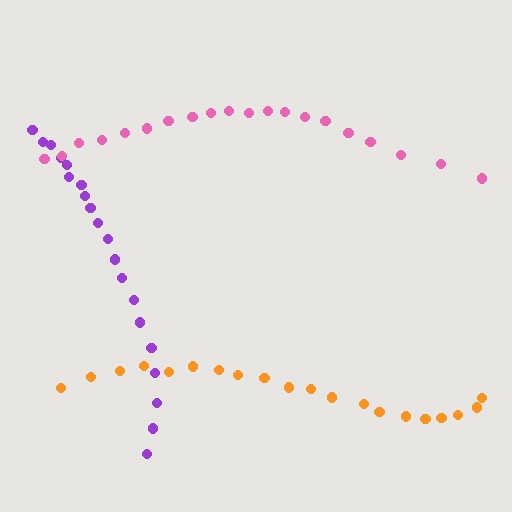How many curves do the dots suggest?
There are 3 distinct paths.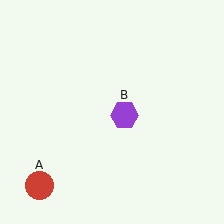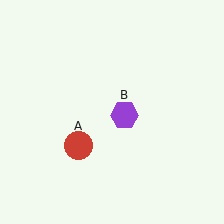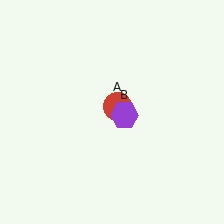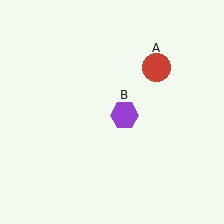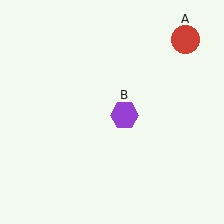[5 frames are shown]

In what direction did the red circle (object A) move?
The red circle (object A) moved up and to the right.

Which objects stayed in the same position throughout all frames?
Purple hexagon (object B) remained stationary.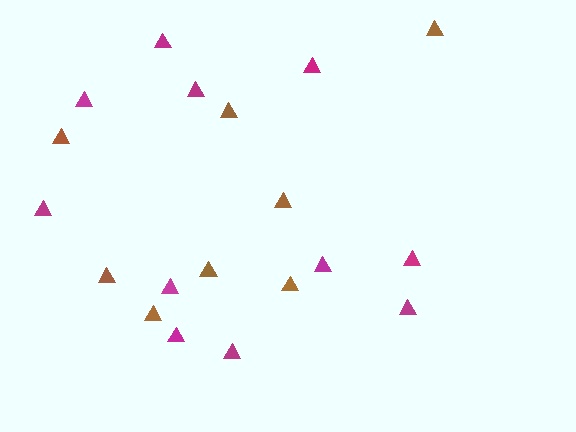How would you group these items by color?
There are 2 groups: one group of brown triangles (8) and one group of magenta triangles (11).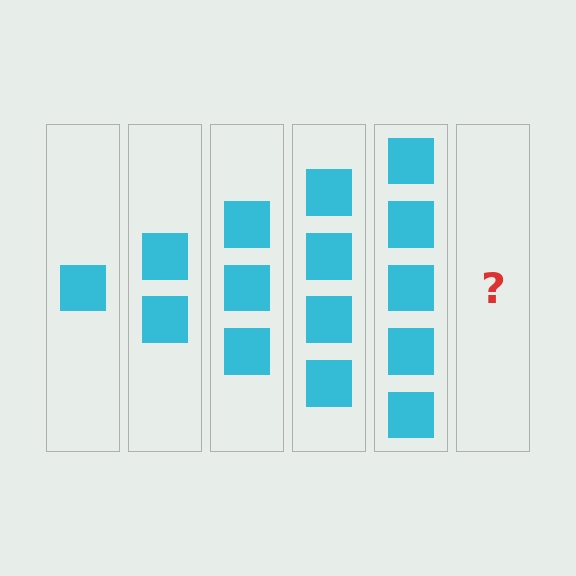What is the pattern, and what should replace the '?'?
The pattern is that each step adds one more square. The '?' should be 6 squares.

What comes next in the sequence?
The next element should be 6 squares.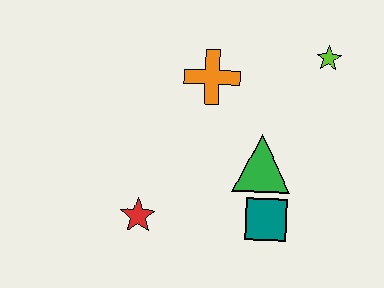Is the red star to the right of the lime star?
No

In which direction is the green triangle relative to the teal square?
The green triangle is above the teal square.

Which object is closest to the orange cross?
The green triangle is closest to the orange cross.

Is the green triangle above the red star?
Yes